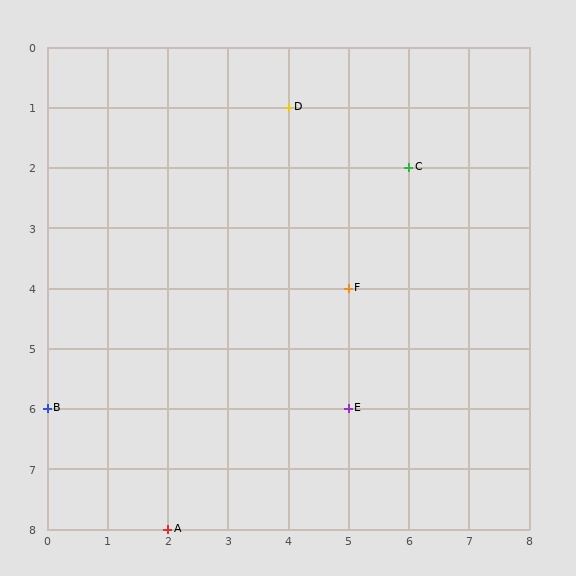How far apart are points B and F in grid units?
Points B and F are 5 columns and 2 rows apart (about 5.4 grid units diagonally).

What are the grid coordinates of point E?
Point E is at grid coordinates (5, 6).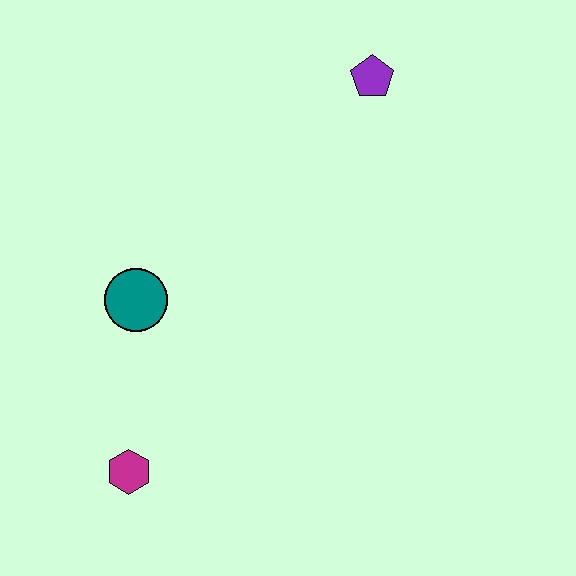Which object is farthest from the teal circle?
The purple pentagon is farthest from the teal circle.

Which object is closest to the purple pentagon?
The teal circle is closest to the purple pentagon.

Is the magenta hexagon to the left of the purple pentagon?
Yes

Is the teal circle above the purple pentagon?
No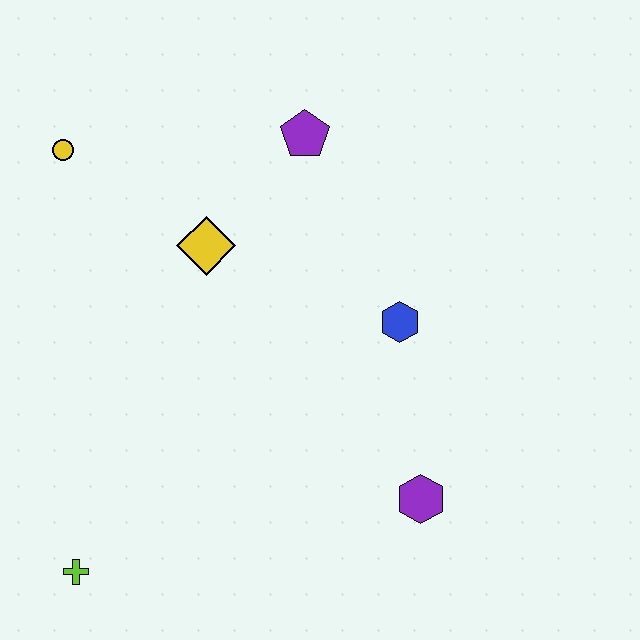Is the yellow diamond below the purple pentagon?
Yes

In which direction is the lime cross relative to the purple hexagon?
The lime cross is to the left of the purple hexagon.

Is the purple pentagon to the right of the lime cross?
Yes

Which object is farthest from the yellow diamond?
The lime cross is farthest from the yellow diamond.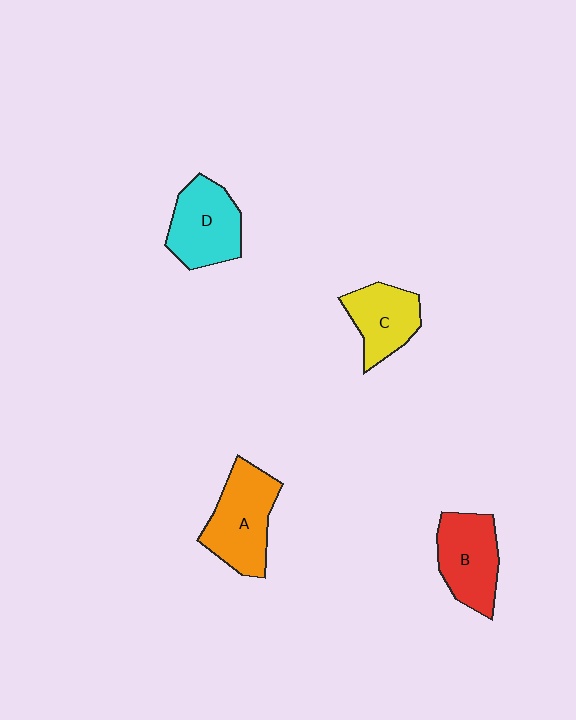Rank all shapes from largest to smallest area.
From largest to smallest: A (orange), D (cyan), B (red), C (yellow).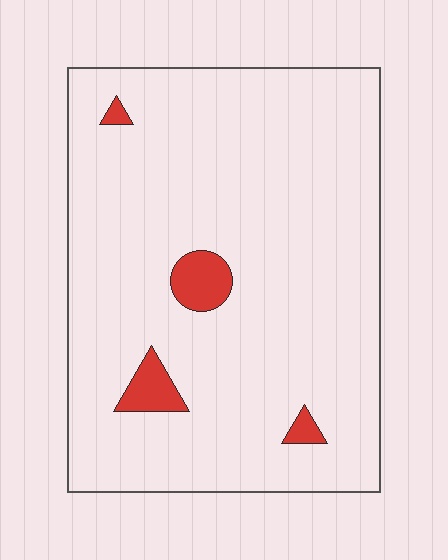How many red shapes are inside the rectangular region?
4.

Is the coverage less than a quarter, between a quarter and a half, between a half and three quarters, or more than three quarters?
Less than a quarter.